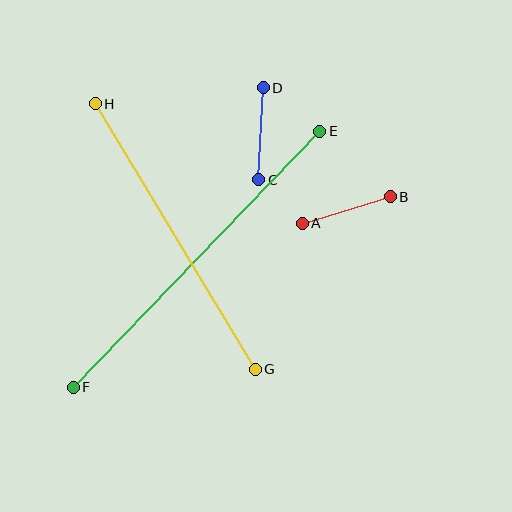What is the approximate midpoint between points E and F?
The midpoint is at approximately (197, 259) pixels.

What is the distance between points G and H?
The distance is approximately 310 pixels.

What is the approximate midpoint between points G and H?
The midpoint is at approximately (175, 237) pixels.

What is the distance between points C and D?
The distance is approximately 92 pixels.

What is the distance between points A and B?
The distance is approximately 92 pixels.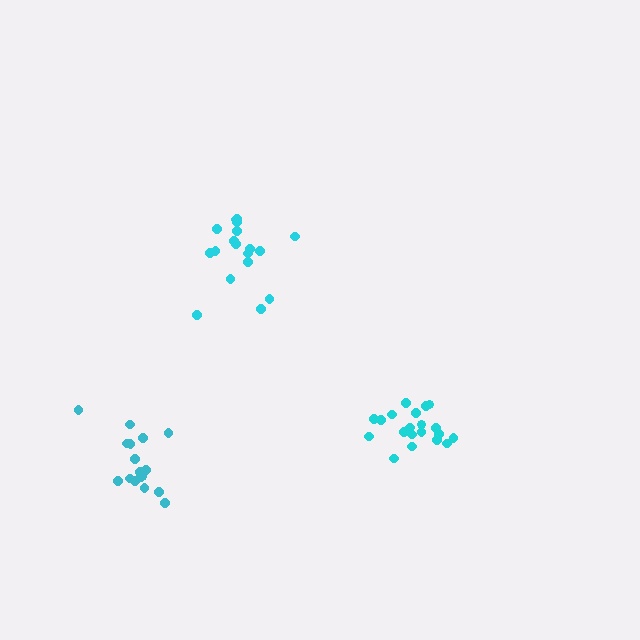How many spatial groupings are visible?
There are 3 spatial groupings.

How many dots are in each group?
Group 1: 17 dots, Group 2: 18 dots, Group 3: 20 dots (55 total).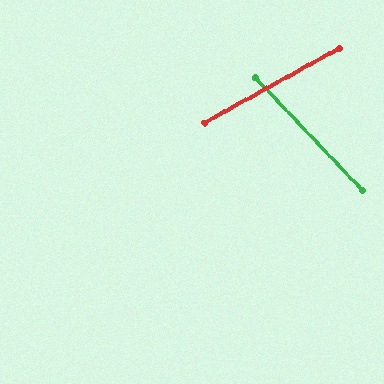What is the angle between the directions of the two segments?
Approximately 76 degrees.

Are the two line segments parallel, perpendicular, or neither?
Neither parallel nor perpendicular — they differ by about 76°.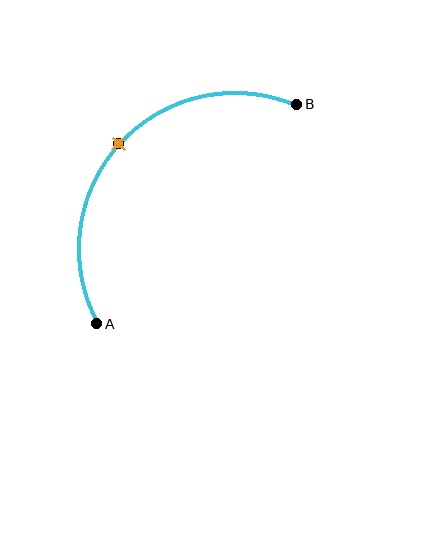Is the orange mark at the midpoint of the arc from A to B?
Yes. The orange mark lies on the arc at equal arc-length from both A and B — it is the arc midpoint.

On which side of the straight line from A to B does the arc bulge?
The arc bulges above and to the left of the straight line connecting A and B.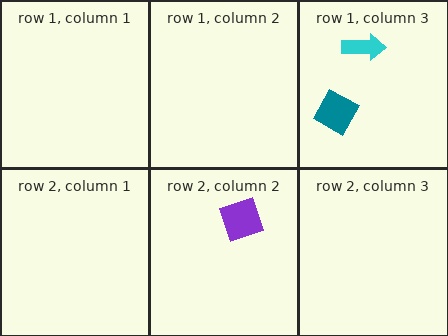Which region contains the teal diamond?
The row 1, column 3 region.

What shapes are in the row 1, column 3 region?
The cyan arrow, the teal diamond.